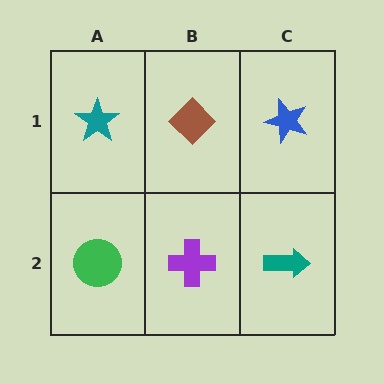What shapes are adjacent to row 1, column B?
A purple cross (row 2, column B), a teal star (row 1, column A), a blue star (row 1, column C).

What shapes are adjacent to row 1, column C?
A teal arrow (row 2, column C), a brown diamond (row 1, column B).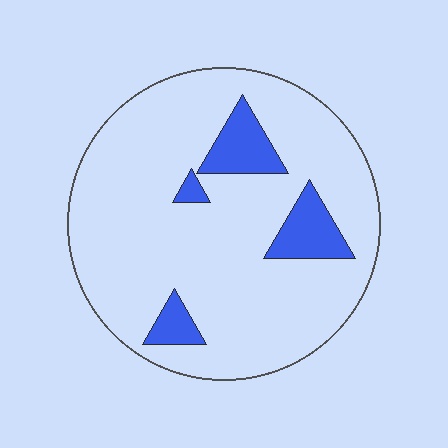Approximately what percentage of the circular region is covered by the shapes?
Approximately 15%.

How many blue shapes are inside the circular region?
4.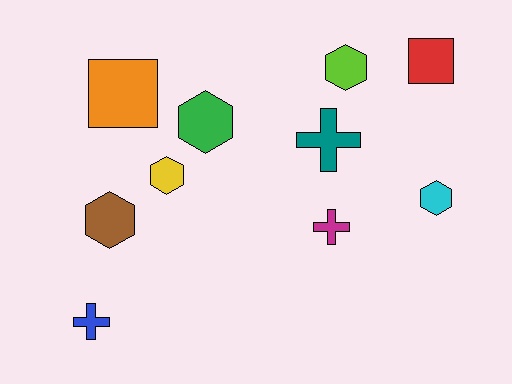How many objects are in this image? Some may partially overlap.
There are 10 objects.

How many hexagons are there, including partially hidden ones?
There are 5 hexagons.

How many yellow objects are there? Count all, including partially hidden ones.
There is 1 yellow object.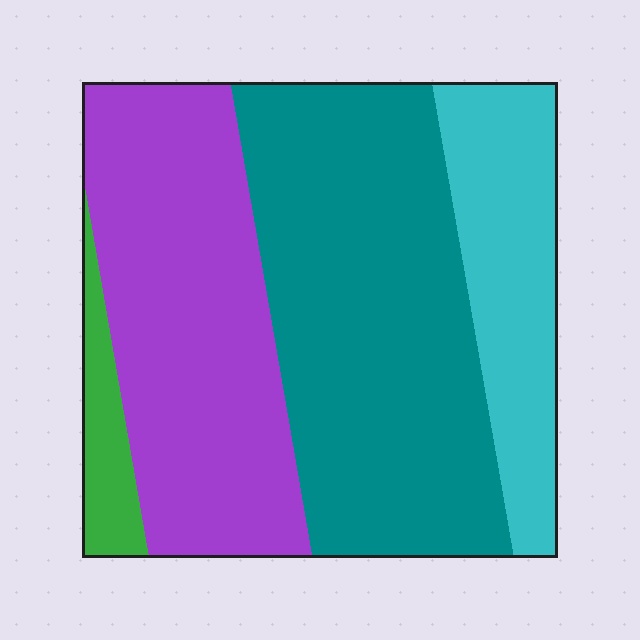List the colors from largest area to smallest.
From largest to smallest: teal, purple, cyan, green.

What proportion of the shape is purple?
Purple covers 34% of the shape.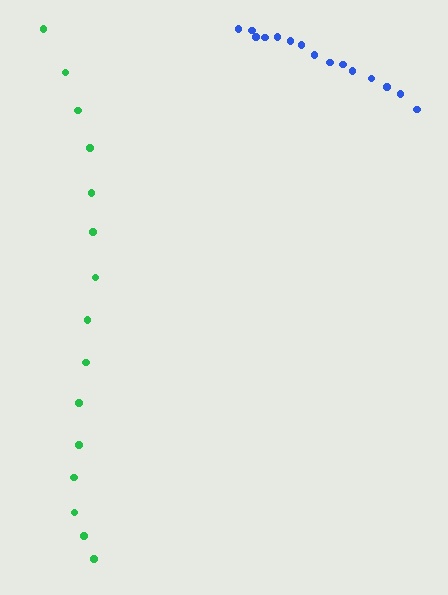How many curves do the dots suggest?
There are 2 distinct paths.